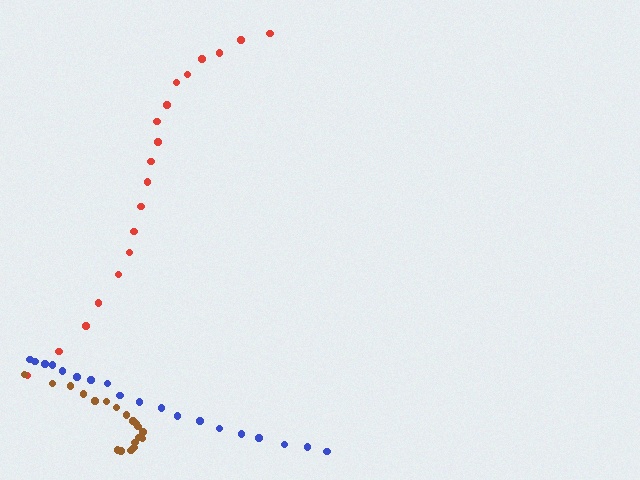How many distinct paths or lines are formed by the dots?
There are 3 distinct paths.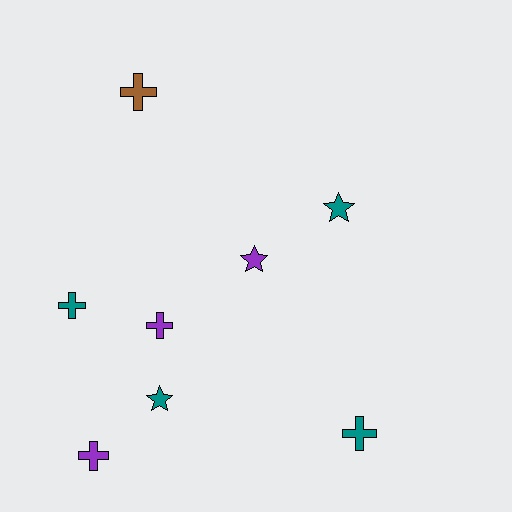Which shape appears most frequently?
Cross, with 5 objects.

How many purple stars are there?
There is 1 purple star.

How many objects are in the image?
There are 8 objects.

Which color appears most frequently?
Teal, with 4 objects.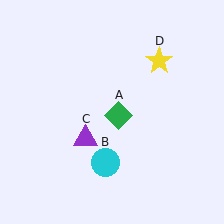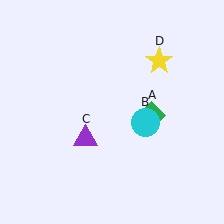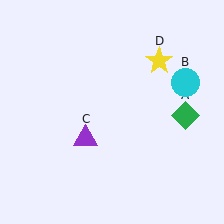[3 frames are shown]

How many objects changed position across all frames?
2 objects changed position: green diamond (object A), cyan circle (object B).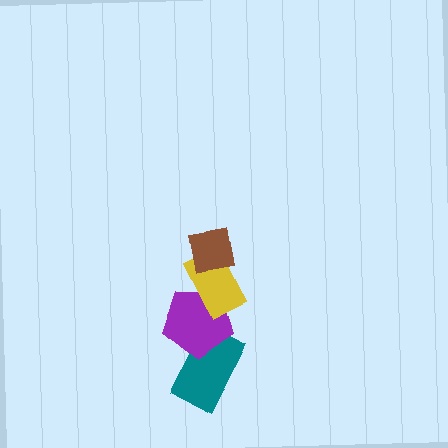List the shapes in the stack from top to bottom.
From top to bottom: the brown square, the yellow rectangle, the purple pentagon, the teal rectangle.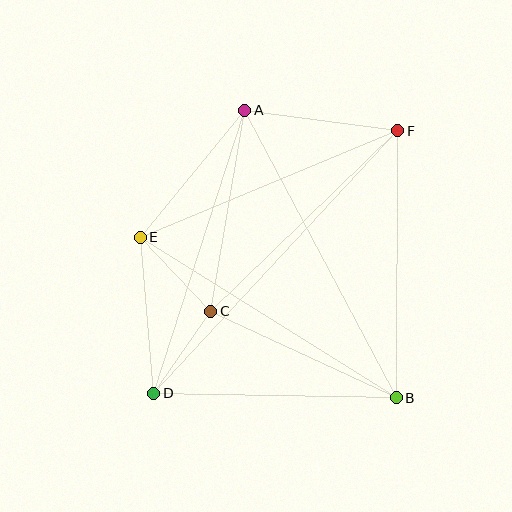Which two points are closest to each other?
Points C and D are closest to each other.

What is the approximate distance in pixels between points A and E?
The distance between A and E is approximately 165 pixels.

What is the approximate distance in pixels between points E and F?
The distance between E and F is approximately 279 pixels.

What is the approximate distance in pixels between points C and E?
The distance between C and E is approximately 102 pixels.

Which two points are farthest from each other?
Points D and F are farthest from each other.